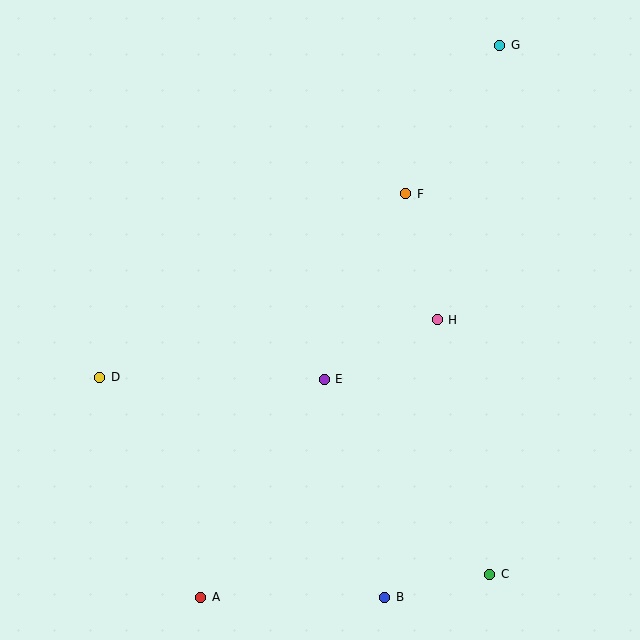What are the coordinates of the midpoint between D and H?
The midpoint between D and H is at (268, 348).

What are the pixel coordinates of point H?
Point H is at (437, 320).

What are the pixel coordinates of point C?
Point C is at (490, 574).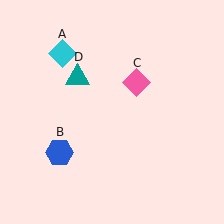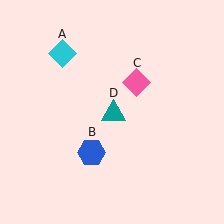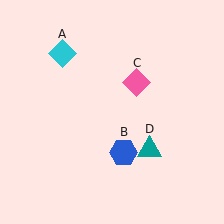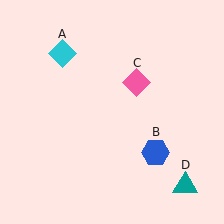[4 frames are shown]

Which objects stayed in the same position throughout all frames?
Cyan diamond (object A) and pink diamond (object C) remained stationary.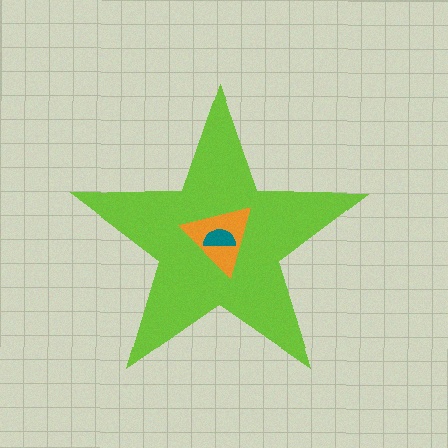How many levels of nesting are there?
3.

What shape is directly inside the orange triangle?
The teal semicircle.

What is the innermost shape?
The teal semicircle.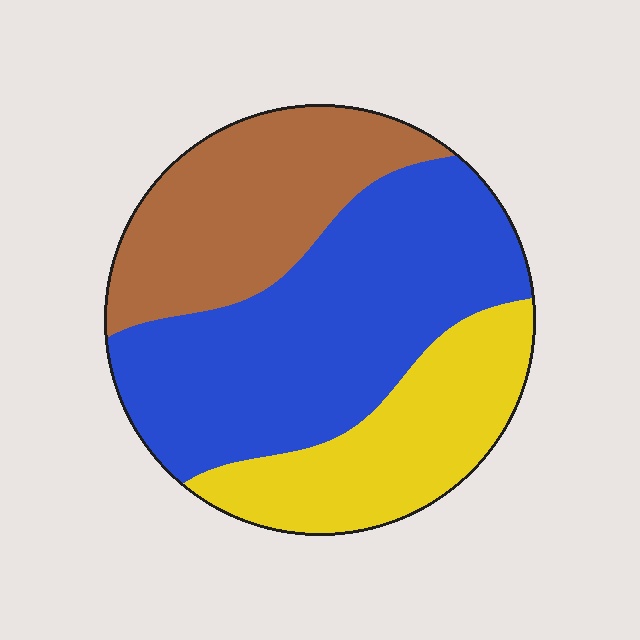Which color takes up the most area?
Blue, at roughly 45%.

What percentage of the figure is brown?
Brown takes up about one quarter (1/4) of the figure.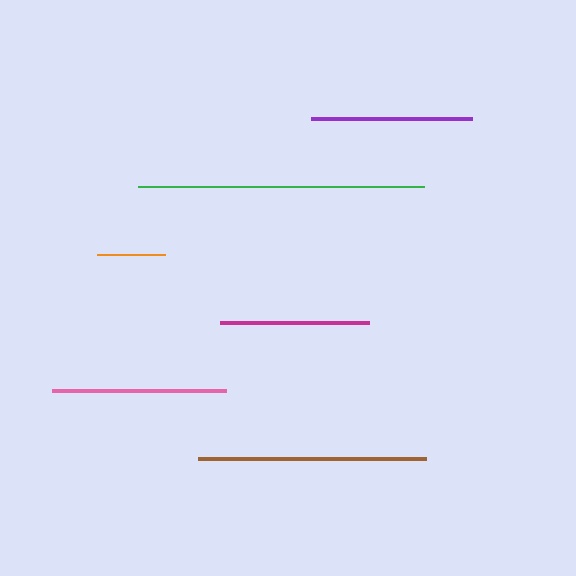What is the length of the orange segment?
The orange segment is approximately 69 pixels long.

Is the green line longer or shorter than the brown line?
The green line is longer than the brown line.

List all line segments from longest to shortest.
From longest to shortest: green, brown, pink, purple, magenta, orange.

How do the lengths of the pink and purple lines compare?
The pink and purple lines are approximately the same length.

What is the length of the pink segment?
The pink segment is approximately 174 pixels long.